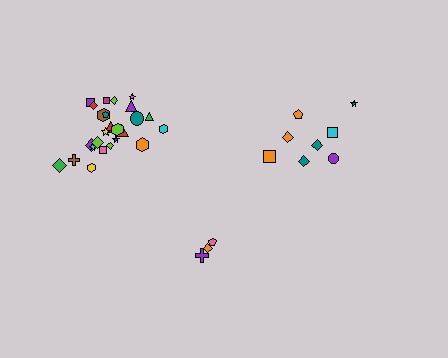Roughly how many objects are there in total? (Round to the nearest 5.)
Roughly 35 objects in total.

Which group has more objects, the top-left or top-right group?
The top-left group.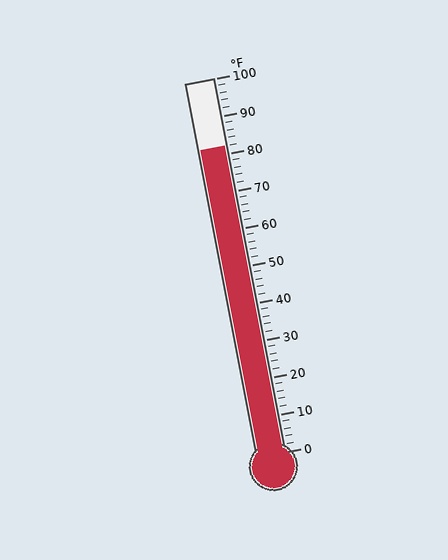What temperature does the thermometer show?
The thermometer shows approximately 82°F.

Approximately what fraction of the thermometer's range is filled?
The thermometer is filled to approximately 80% of its range.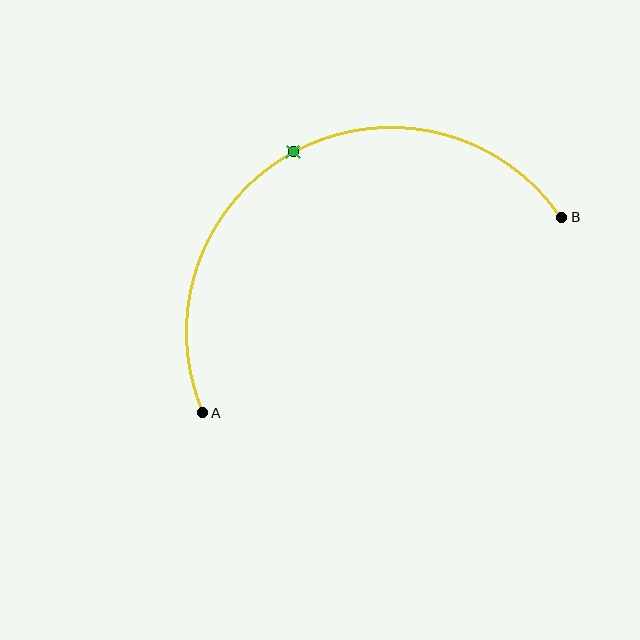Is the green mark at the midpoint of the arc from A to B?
Yes. The green mark lies on the arc at equal arc-length from both A and B — it is the arc midpoint.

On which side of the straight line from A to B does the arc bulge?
The arc bulges above the straight line connecting A and B.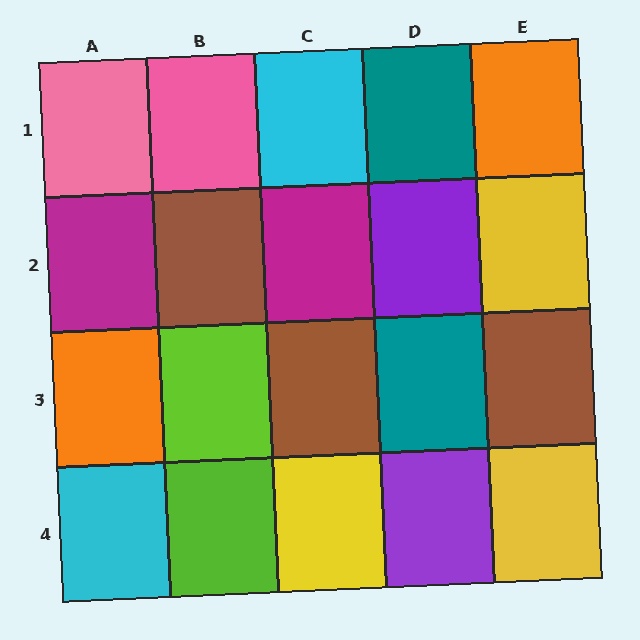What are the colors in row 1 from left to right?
Pink, pink, cyan, teal, orange.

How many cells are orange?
2 cells are orange.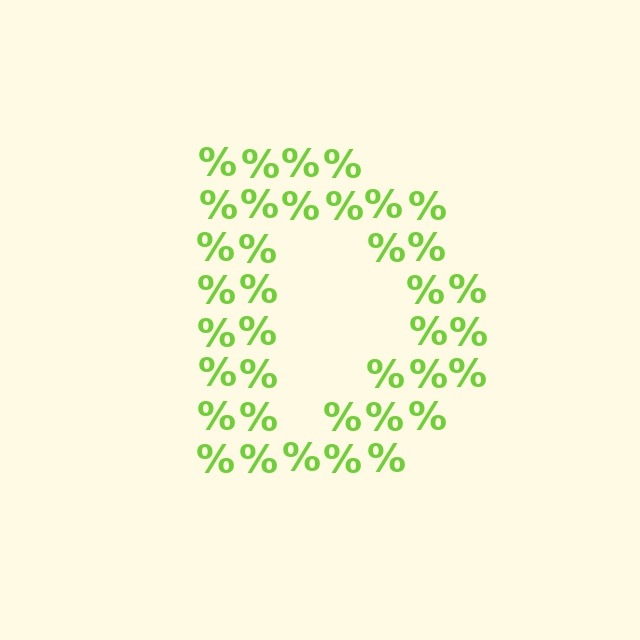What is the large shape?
The large shape is the letter D.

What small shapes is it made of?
It is made of small percent signs.